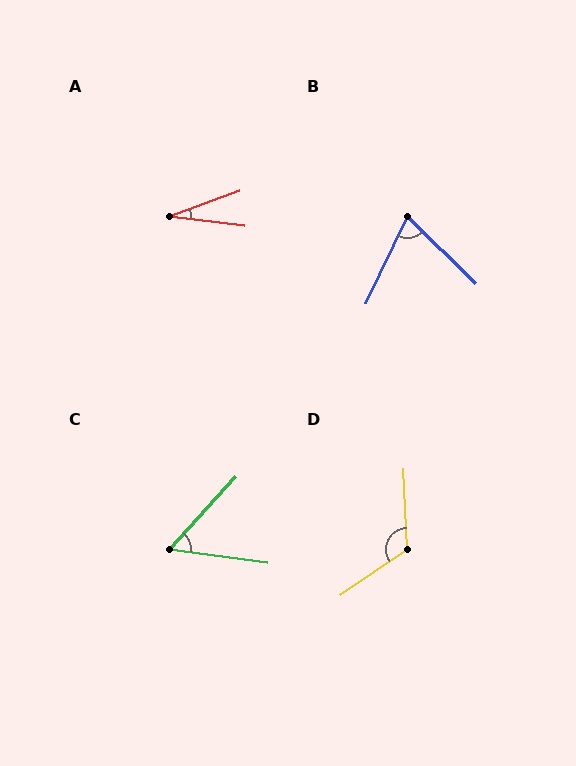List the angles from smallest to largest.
A (27°), C (55°), B (72°), D (122°).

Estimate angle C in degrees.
Approximately 55 degrees.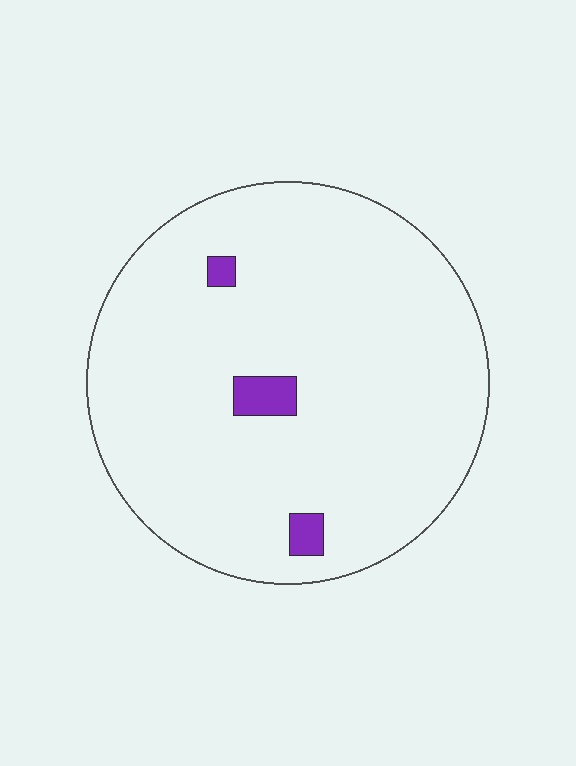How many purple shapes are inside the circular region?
3.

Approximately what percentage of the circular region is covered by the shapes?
Approximately 5%.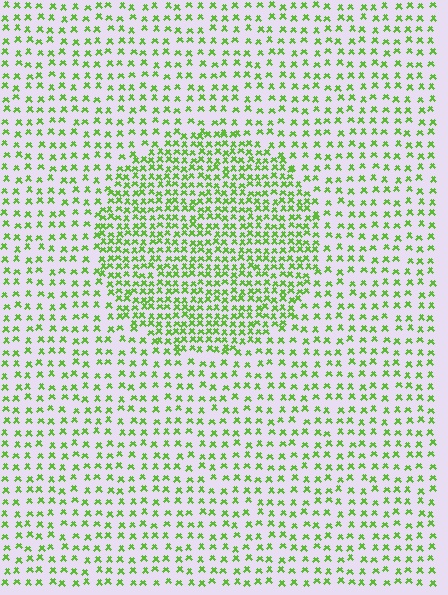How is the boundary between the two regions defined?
The boundary is defined by a change in element density (approximately 2.0x ratio). All elements are the same color, size, and shape.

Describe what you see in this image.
The image contains small lime elements arranged at two different densities. A circle-shaped region is visible where the elements are more densely packed than the surrounding area.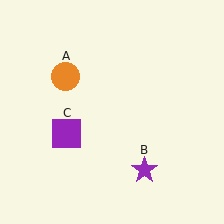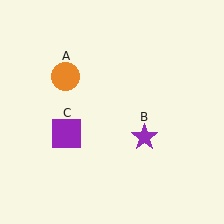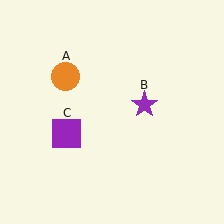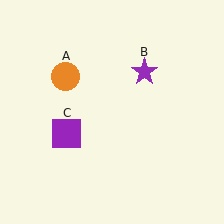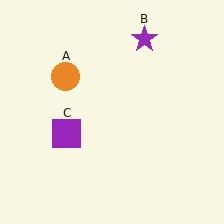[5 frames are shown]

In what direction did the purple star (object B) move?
The purple star (object B) moved up.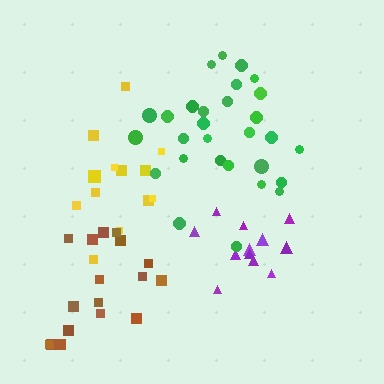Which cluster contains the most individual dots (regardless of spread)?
Green (29).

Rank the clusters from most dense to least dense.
purple, green, yellow, brown.